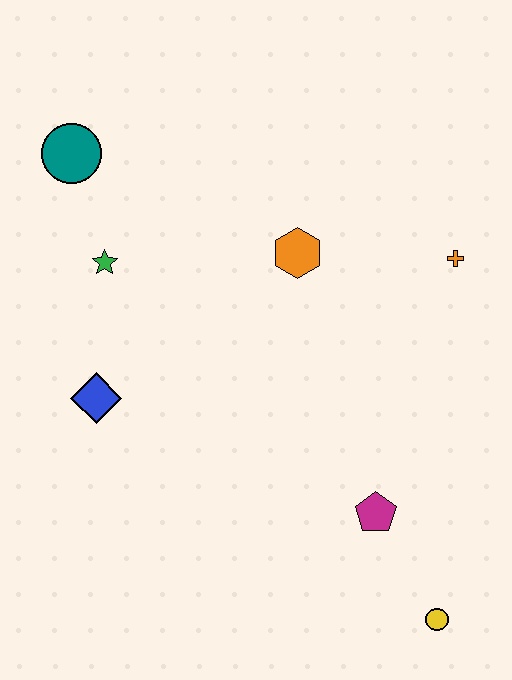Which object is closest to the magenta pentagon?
The yellow circle is closest to the magenta pentagon.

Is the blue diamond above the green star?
No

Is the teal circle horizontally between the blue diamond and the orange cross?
No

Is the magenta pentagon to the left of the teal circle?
No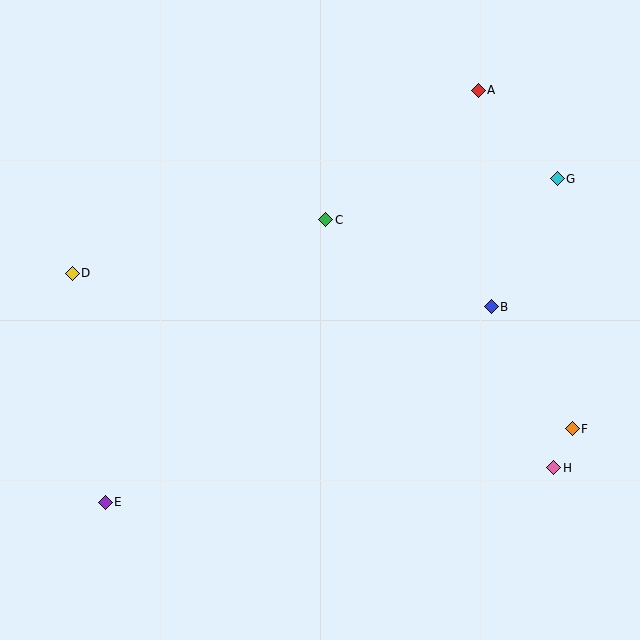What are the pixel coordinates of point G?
Point G is at (557, 179).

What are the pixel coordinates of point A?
Point A is at (478, 90).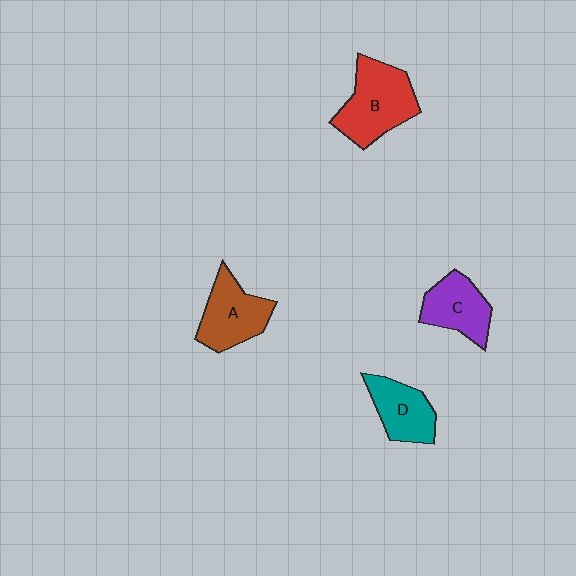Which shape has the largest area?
Shape B (red).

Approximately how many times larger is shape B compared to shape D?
Approximately 1.5 times.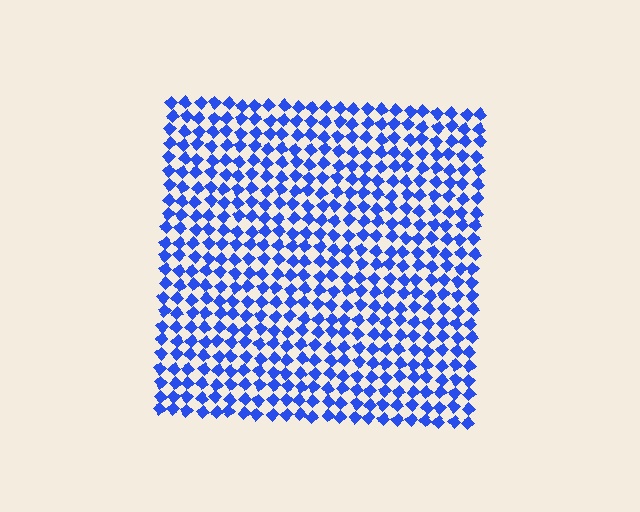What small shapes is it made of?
It is made of small diamonds.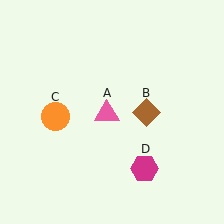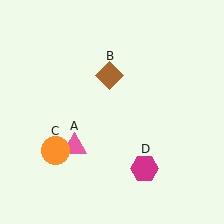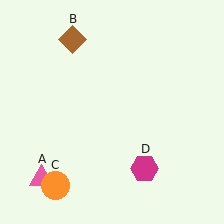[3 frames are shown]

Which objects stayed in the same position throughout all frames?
Magenta hexagon (object D) remained stationary.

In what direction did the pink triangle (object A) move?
The pink triangle (object A) moved down and to the left.